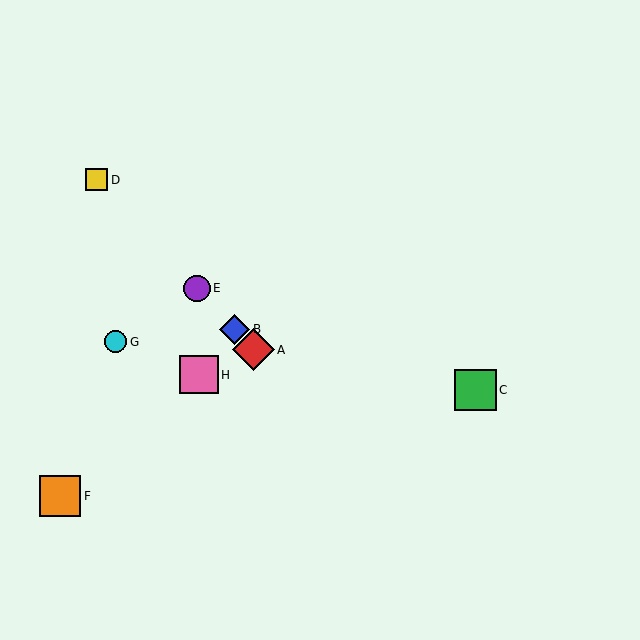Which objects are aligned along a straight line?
Objects A, B, D, E are aligned along a straight line.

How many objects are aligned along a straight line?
4 objects (A, B, D, E) are aligned along a straight line.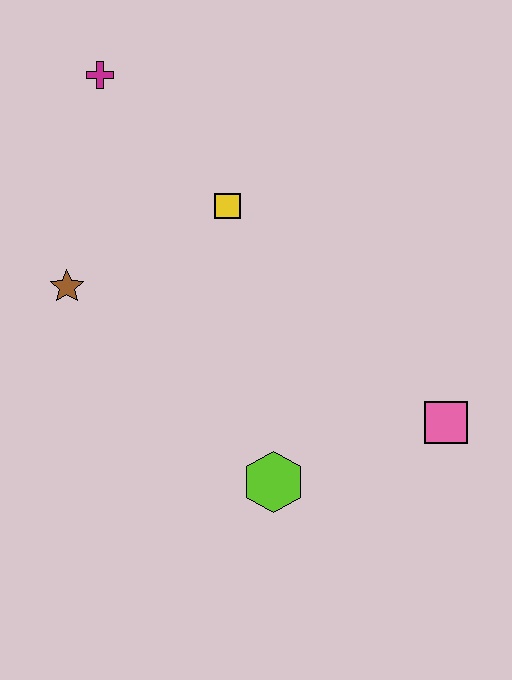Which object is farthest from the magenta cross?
The pink square is farthest from the magenta cross.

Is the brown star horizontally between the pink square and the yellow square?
No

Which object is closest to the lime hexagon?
The pink square is closest to the lime hexagon.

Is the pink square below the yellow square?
Yes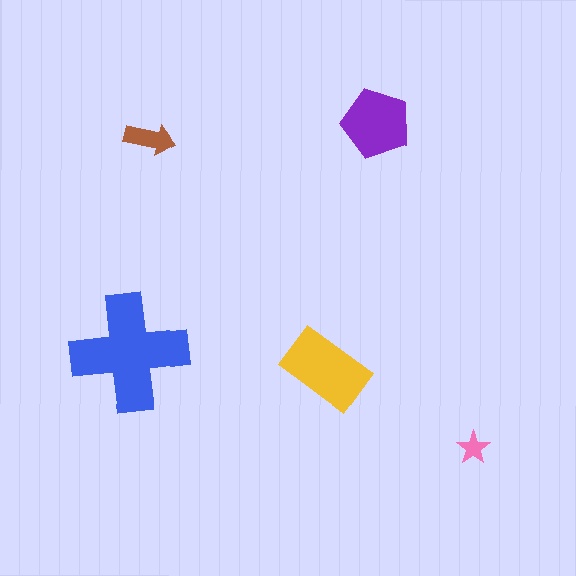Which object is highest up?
The purple pentagon is topmost.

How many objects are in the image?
There are 5 objects in the image.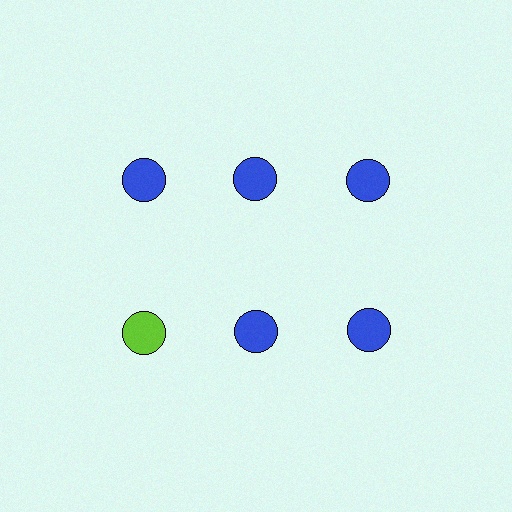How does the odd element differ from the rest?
It has a different color: lime instead of blue.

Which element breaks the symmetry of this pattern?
The lime circle in the second row, leftmost column breaks the symmetry. All other shapes are blue circles.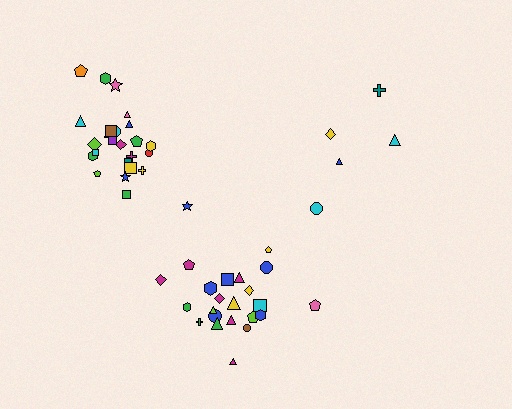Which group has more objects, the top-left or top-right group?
The top-left group.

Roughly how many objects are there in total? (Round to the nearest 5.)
Roughly 50 objects in total.